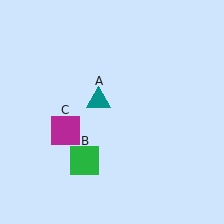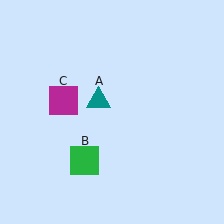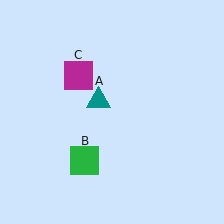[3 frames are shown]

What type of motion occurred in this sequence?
The magenta square (object C) rotated clockwise around the center of the scene.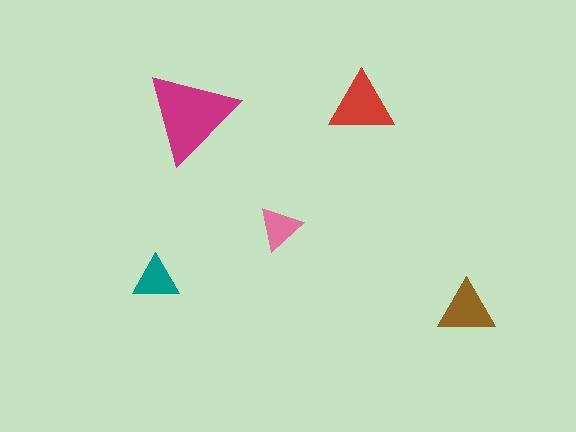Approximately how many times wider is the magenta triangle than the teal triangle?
About 2 times wider.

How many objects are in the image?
There are 5 objects in the image.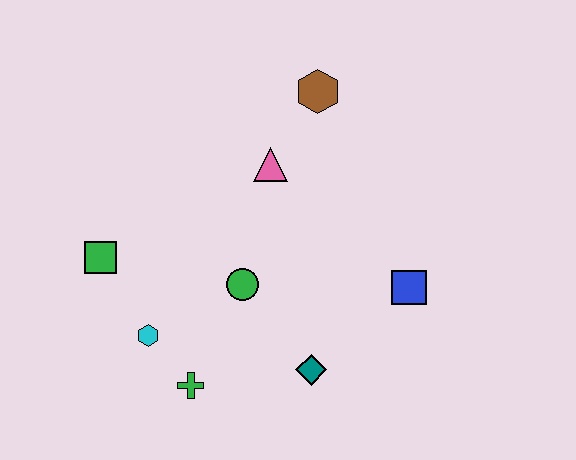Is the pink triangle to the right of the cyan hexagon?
Yes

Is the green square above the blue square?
Yes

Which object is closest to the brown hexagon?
The pink triangle is closest to the brown hexagon.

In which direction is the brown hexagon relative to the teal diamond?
The brown hexagon is above the teal diamond.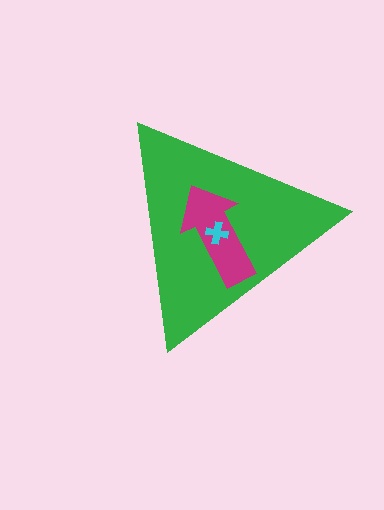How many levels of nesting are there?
3.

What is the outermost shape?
The green triangle.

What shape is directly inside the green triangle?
The magenta arrow.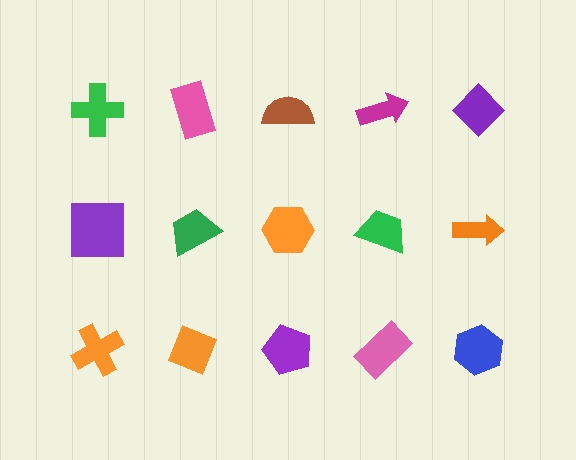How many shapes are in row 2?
5 shapes.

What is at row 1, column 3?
A brown semicircle.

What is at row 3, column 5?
A blue hexagon.